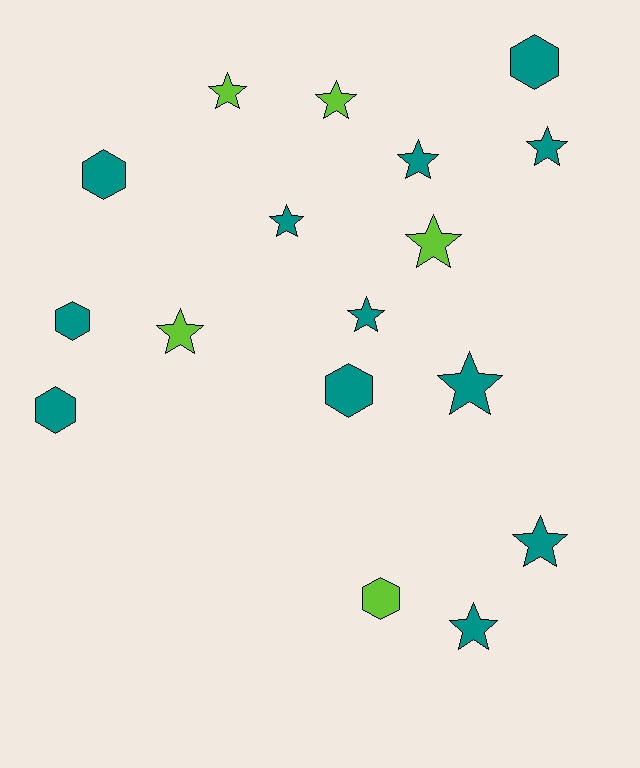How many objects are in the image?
There are 17 objects.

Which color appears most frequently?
Teal, with 12 objects.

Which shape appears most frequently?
Star, with 11 objects.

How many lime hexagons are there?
There is 1 lime hexagon.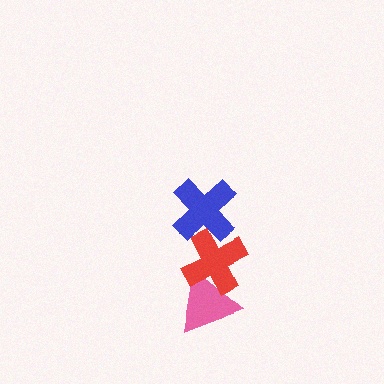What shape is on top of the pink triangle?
The red cross is on top of the pink triangle.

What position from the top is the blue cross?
The blue cross is 1st from the top.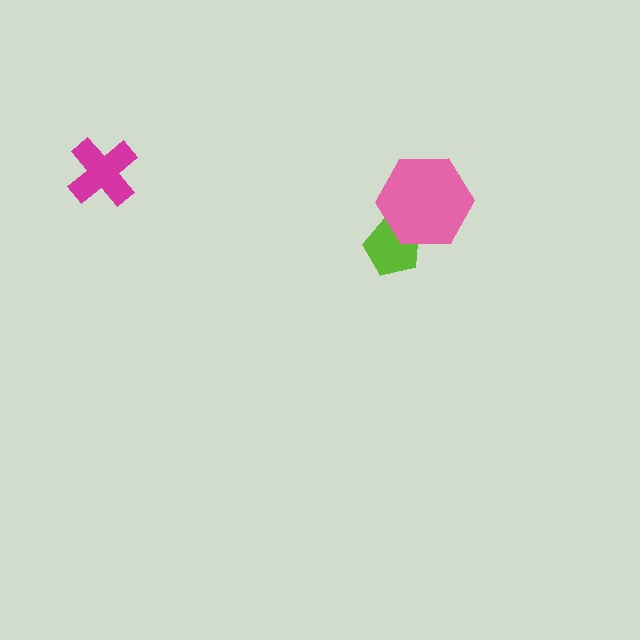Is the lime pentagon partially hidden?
Yes, it is partially covered by another shape.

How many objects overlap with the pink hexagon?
1 object overlaps with the pink hexagon.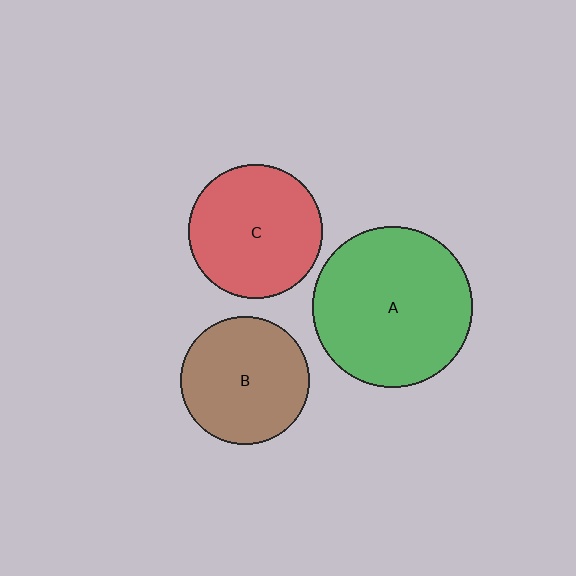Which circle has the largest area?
Circle A (green).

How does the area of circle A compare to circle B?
Approximately 1.6 times.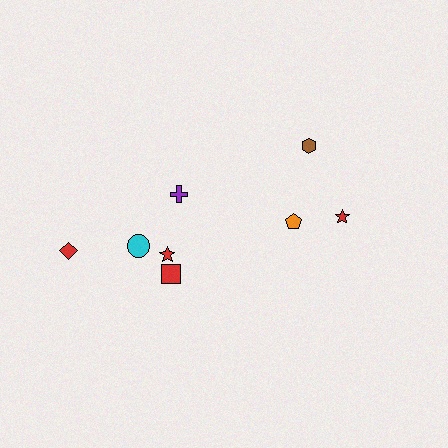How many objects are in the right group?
There are 3 objects.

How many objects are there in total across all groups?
There are 8 objects.